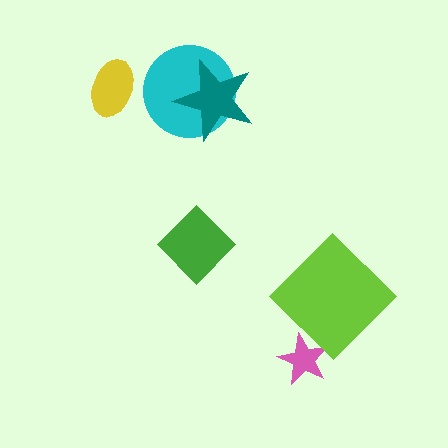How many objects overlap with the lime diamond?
0 objects overlap with the lime diamond.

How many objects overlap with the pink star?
0 objects overlap with the pink star.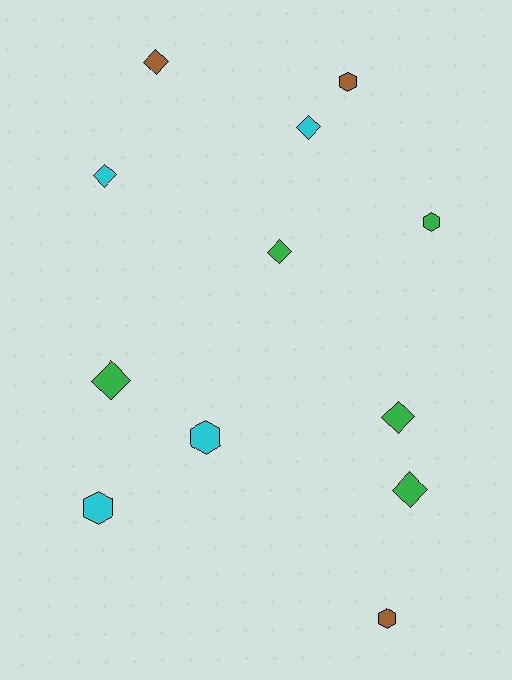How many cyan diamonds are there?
There are 2 cyan diamonds.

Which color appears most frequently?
Green, with 5 objects.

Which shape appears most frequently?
Diamond, with 7 objects.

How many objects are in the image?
There are 12 objects.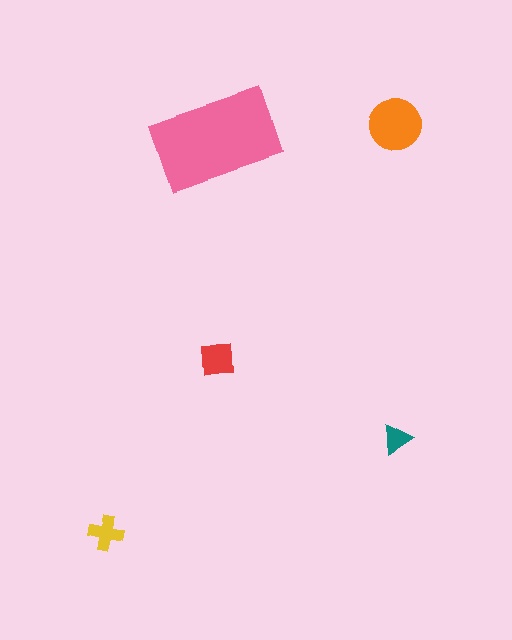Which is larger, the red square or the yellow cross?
The red square.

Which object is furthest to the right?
The orange circle is rightmost.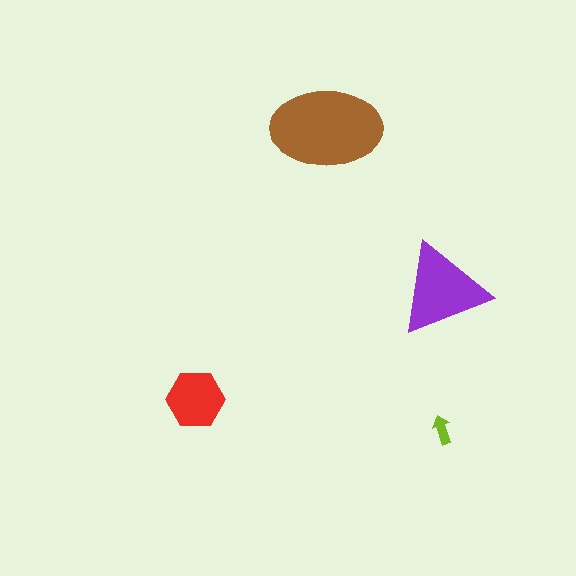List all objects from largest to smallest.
The brown ellipse, the purple triangle, the red hexagon, the lime arrow.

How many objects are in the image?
There are 4 objects in the image.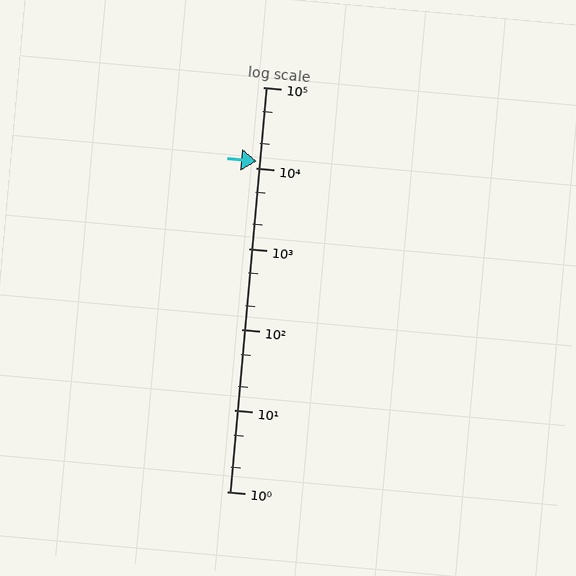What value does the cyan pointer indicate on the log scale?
The pointer indicates approximately 12000.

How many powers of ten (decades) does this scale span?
The scale spans 5 decades, from 1 to 100000.